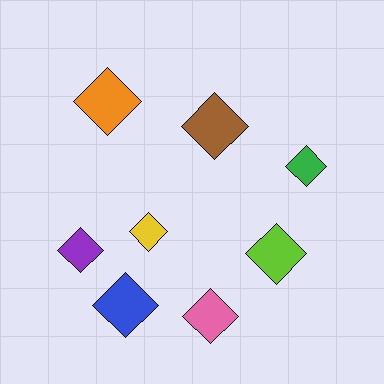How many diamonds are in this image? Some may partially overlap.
There are 8 diamonds.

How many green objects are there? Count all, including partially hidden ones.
There is 1 green object.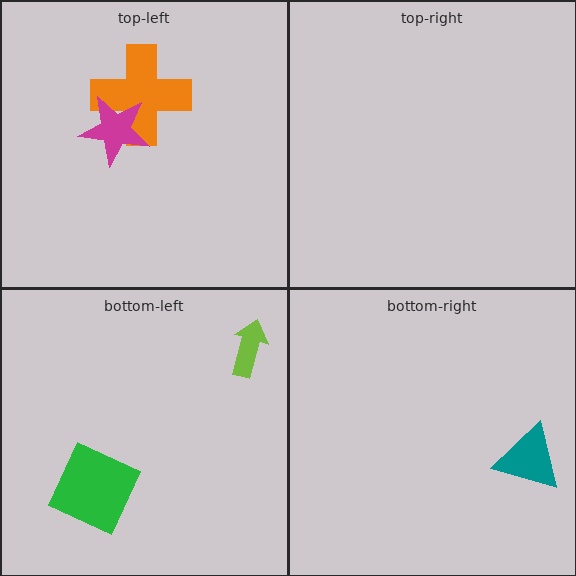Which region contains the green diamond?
The bottom-left region.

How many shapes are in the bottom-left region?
2.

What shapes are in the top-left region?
The orange cross, the magenta star.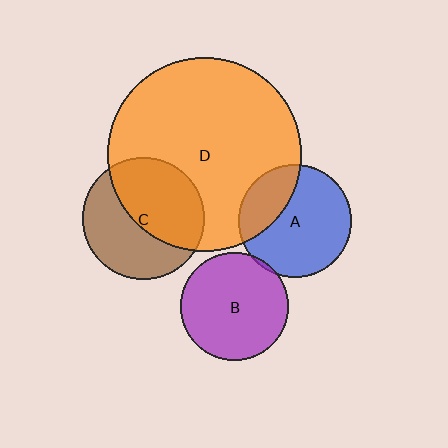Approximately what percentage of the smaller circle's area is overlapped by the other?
Approximately 5%.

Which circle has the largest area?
Circle D (orange).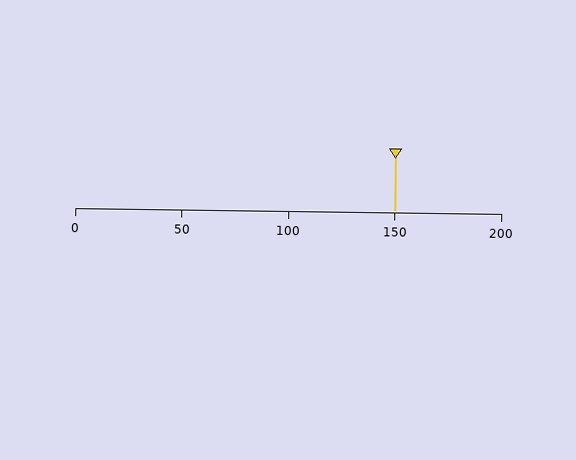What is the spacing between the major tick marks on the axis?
The major ticks are spaced 50 apart.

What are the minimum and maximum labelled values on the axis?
The axis runs from 0 to 200.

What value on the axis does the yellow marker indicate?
The marker indicates approximately 150.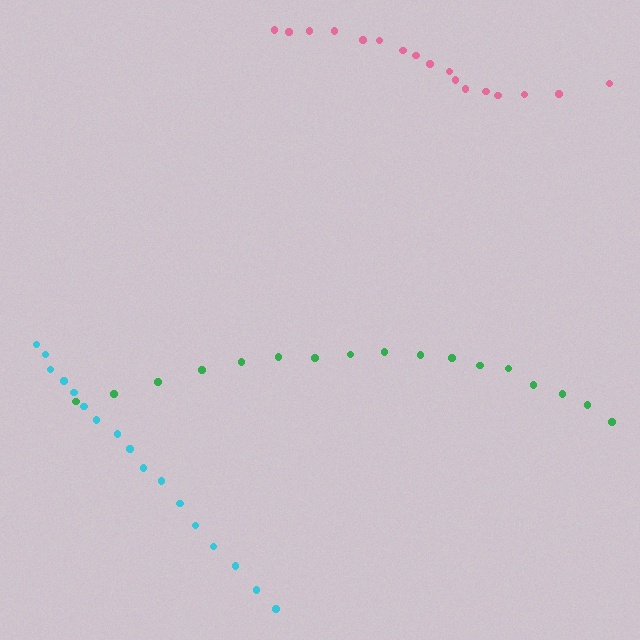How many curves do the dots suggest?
There are 3 distinct paths.